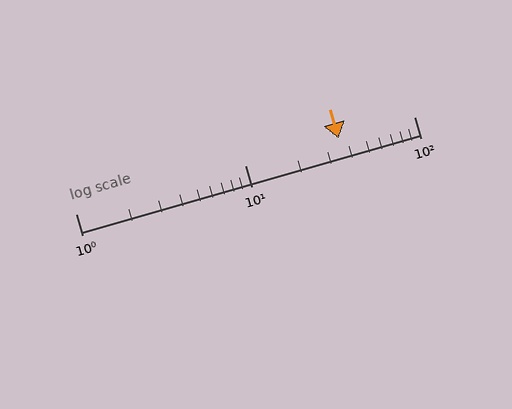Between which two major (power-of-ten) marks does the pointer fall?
The pointer is between 10 and 100.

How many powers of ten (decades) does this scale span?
The scale spans 2 decades, from 1 to 100.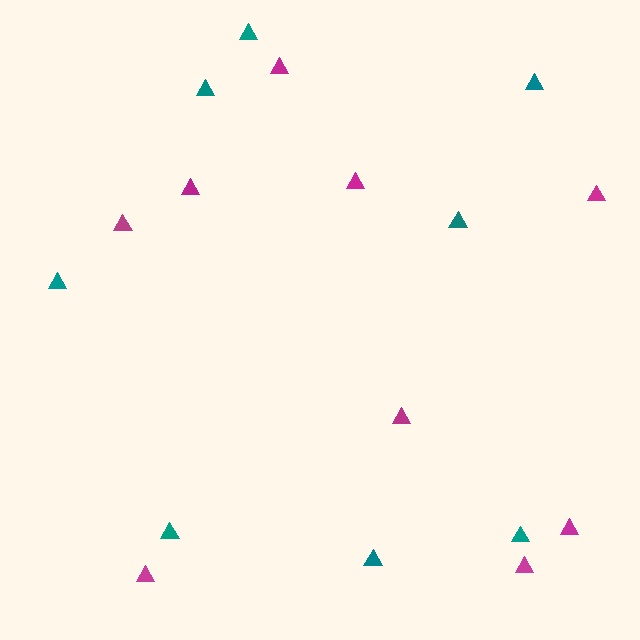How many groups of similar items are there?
There are 2 groups: one group of magenta triangles (9) and one group of teal triangles (8).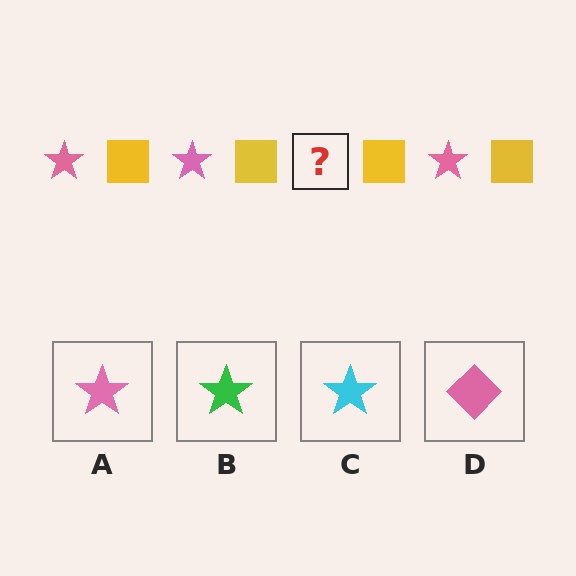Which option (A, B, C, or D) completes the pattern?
A.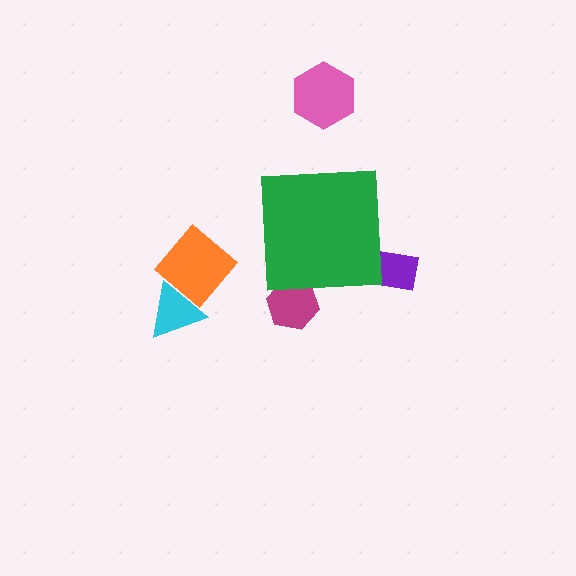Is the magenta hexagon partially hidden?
Yes, the magenta hexagon is partially hidden behind the green square.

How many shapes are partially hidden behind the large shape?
2 shapes are partially hidden.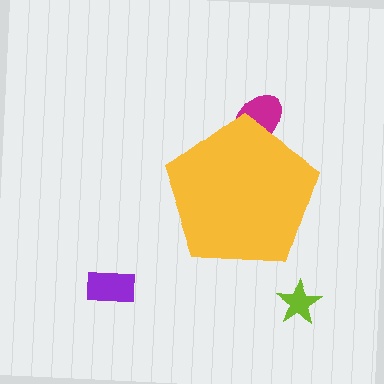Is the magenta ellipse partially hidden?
Yes, the magenta ellipse is partially hidden behind the yellow pentagon.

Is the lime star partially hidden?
No, the lime star is fully visible.